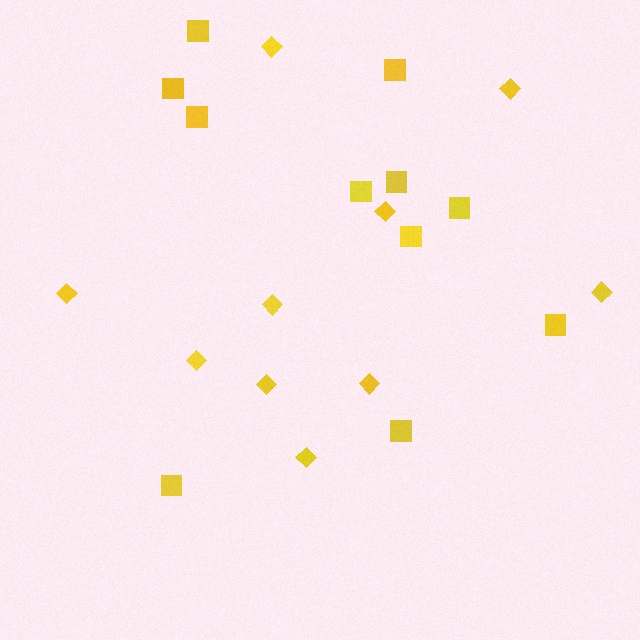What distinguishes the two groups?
There are 2 groups: one group of squares (11) and one group of diamonds (10).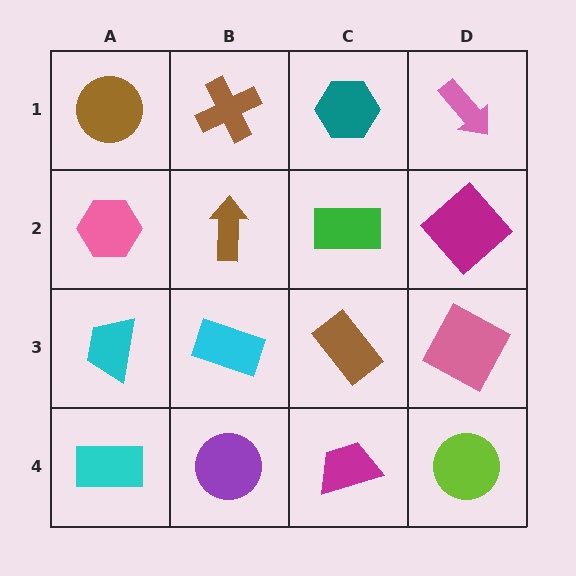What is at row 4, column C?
A magenta trapezoid.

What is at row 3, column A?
A cyan trapezoid.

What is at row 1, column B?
A brown cross.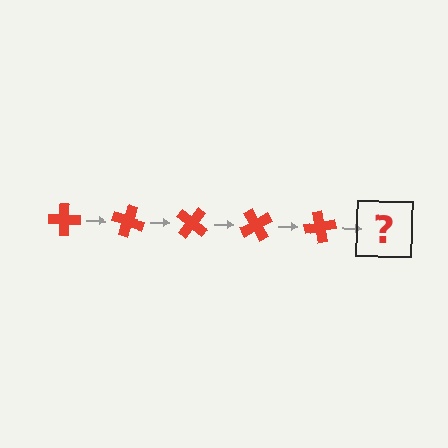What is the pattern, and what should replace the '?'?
The pattern is that the cross rotates 20 degrees each step. The '?' should be a red cross rotated 100 degrees.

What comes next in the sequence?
The next element should be a red cross rotated 100 degrees.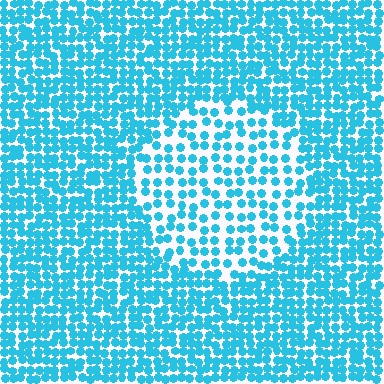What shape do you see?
I see a circle.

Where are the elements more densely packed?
The elements are more densely packed outside the circle boundary.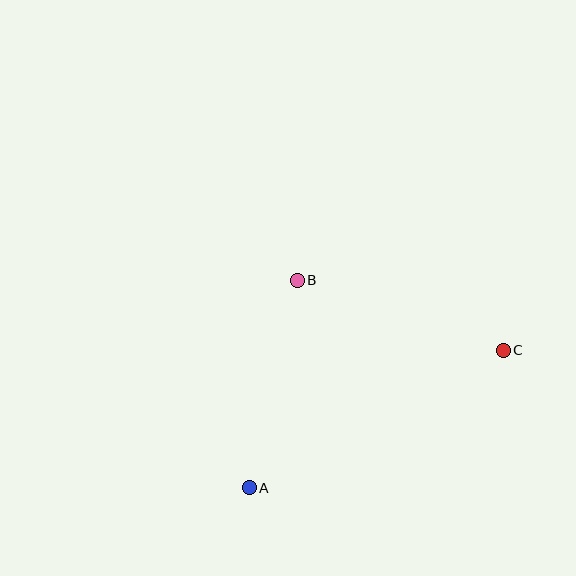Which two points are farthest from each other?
Points A and C are farthest from each other.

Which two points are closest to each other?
Points A and B are closest to each other.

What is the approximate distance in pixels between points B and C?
The distance between B and C is approximately 218 pixels.